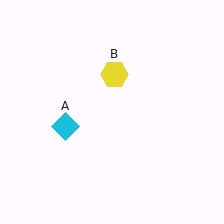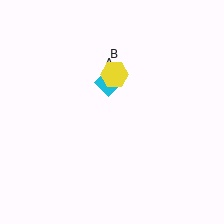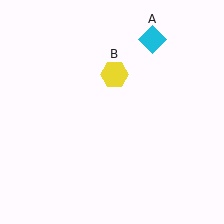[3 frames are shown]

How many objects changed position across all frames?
1 object changed position: cyan diamond (object A).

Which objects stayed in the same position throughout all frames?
Yellow hexagon (object B) remained stationary.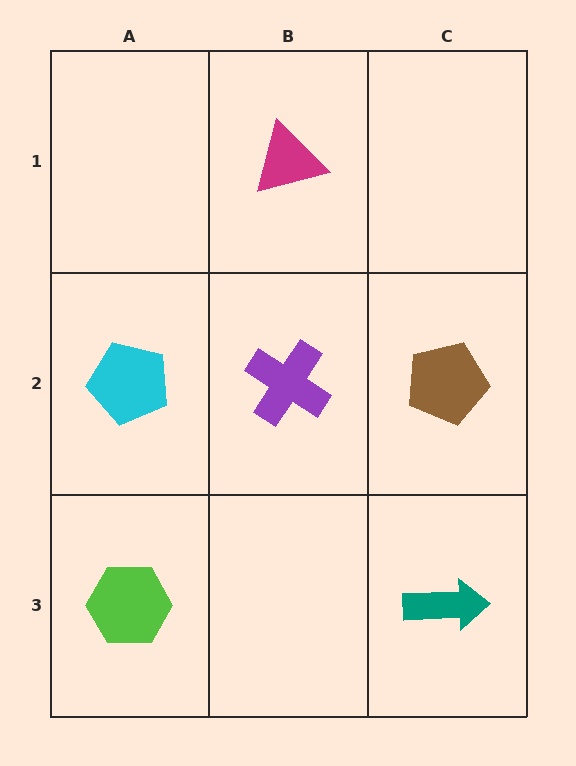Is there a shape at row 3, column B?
No, that cell is empty.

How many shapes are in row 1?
1 shape.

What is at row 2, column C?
A brown pentagon.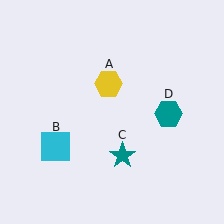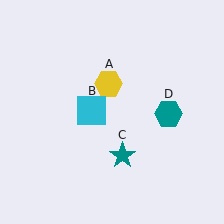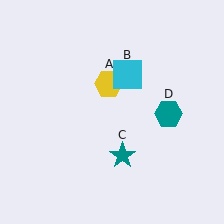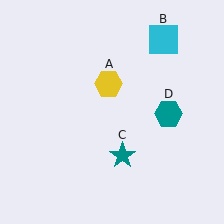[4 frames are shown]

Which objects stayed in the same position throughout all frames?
Yellow hexagon (object A) and teal star (object C) and teal hexagon (object D) remained stationary.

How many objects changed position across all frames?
1 object changed position: cyan square (object B).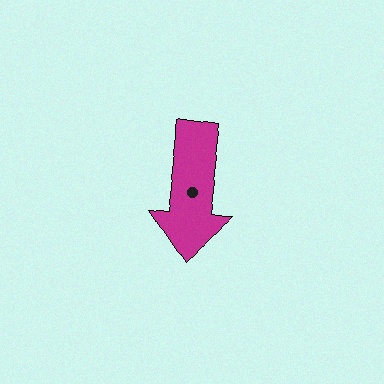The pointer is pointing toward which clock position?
Roughly 6 o'clock.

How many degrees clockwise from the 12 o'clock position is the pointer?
Approximately 187 degrees.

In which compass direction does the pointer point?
South.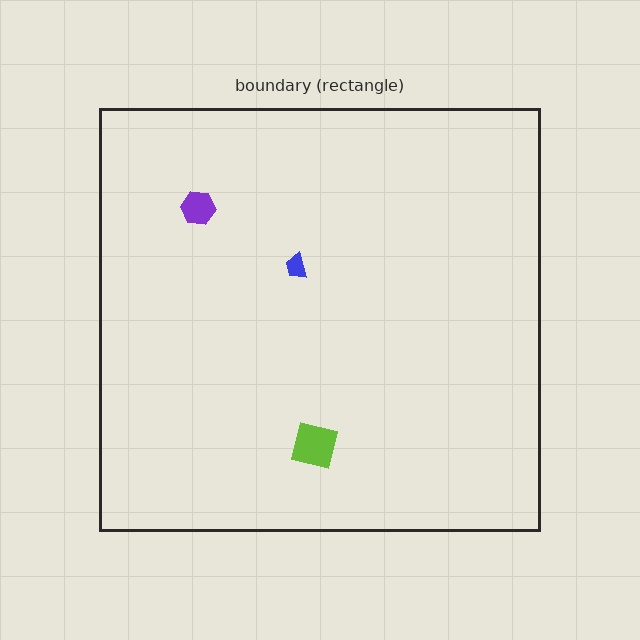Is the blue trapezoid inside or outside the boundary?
Inside.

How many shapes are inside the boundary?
3 inside, 0 outside.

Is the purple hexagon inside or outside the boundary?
Inside.